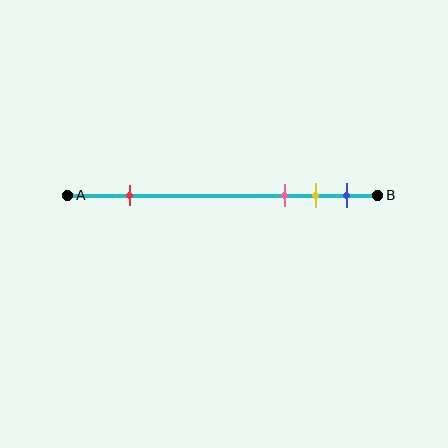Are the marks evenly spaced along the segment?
No, the marks are not evenly spaced.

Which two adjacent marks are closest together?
The yellow and blue marks are the closest adjacent pair.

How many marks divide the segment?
There are 4 marks dividing the segment.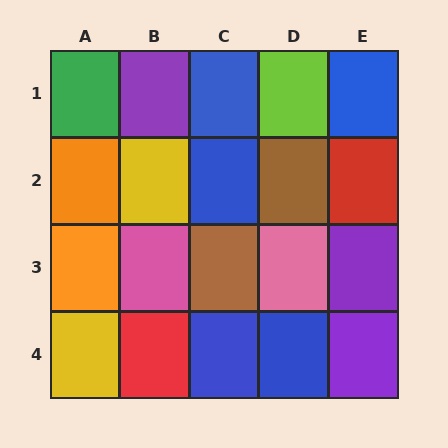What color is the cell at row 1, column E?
Blue.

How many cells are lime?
1 cell is lime.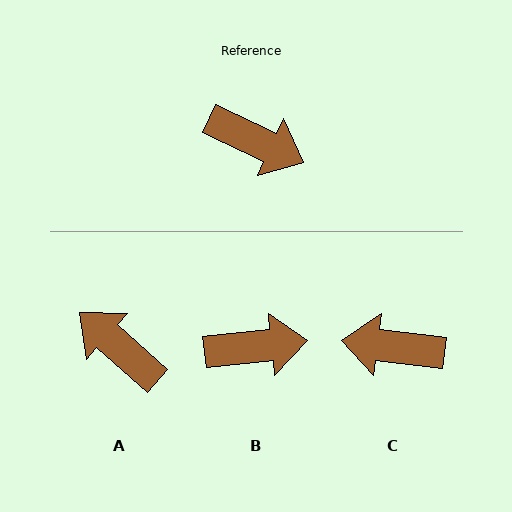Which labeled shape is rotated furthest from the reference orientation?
A, about 163 degrees away.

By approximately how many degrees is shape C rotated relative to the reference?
Approximately 162 degrees clockwise.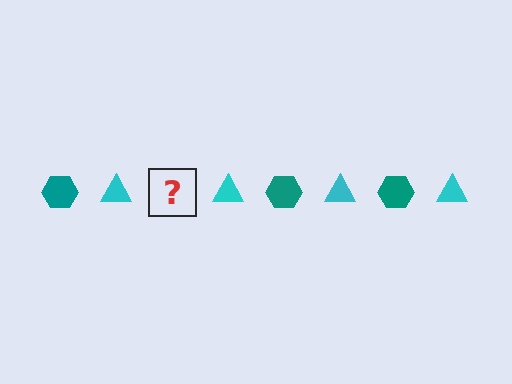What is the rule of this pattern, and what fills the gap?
The rule is that the pattern alternates between teal hexagon and cyan triangle. The gap should be filled with a teal hexagon.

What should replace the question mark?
The question mark should be replaced with a teal hexagon.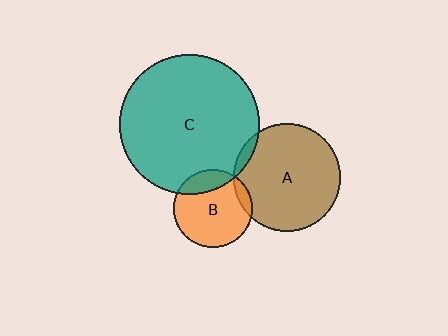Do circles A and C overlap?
Yes.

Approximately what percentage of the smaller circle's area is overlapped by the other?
Approximately 5%.